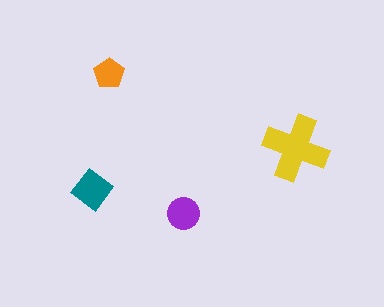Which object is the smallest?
The orange pentagon.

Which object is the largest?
The yellow cross.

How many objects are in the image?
There are 4 objects in the image.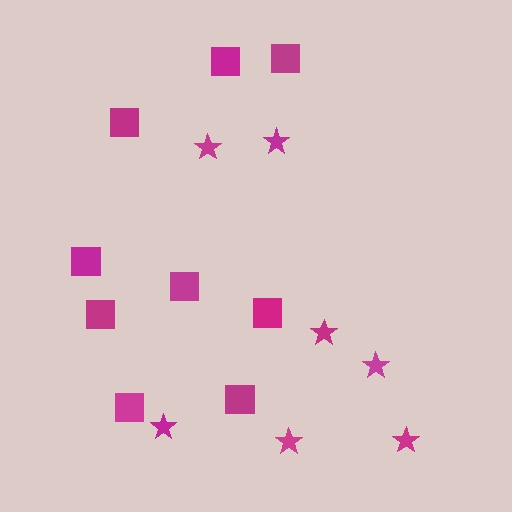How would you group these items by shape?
There are 2 groups: one group of stars (7) and one group of squares (9).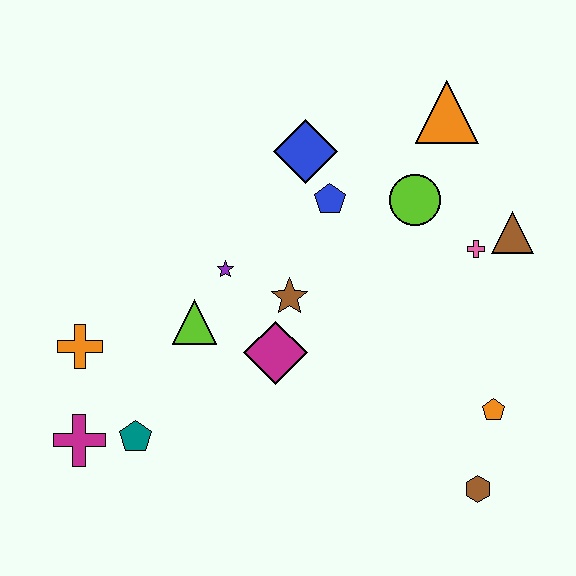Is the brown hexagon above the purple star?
No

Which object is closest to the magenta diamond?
The brown star is closest to the magenta diamond.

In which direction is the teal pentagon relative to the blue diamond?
The teal pentagon is below the blue diamond.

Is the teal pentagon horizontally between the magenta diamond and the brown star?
No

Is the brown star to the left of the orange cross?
No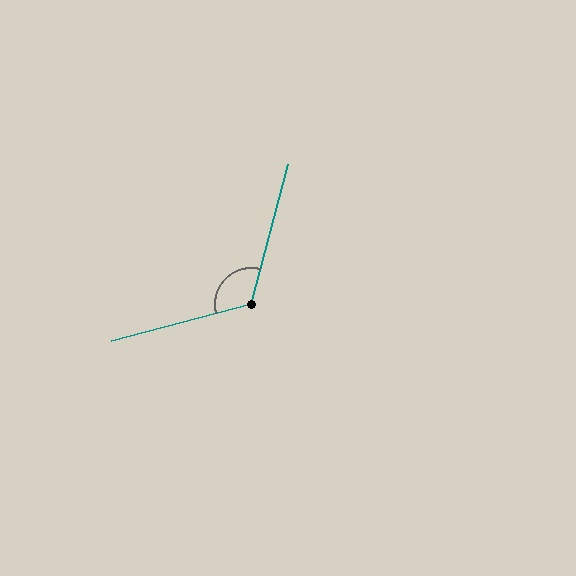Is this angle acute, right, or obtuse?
It is obtuse.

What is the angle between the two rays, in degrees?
Approximately 119 degrees.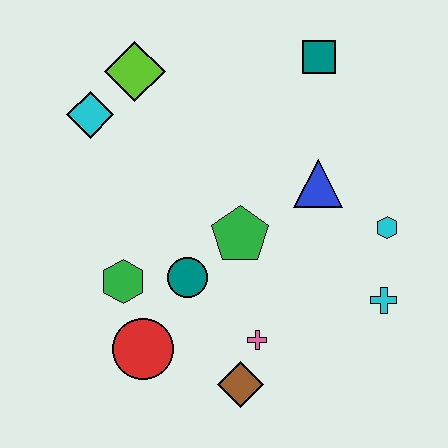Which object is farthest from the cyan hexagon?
The cyan diamond is farthest from the cyan hexagon.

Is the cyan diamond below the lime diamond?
Yes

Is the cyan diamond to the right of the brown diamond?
No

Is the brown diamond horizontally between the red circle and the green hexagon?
No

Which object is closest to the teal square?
The blue triangle is closest to the teal square.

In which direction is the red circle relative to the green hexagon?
The red circle is below the green hexagon.